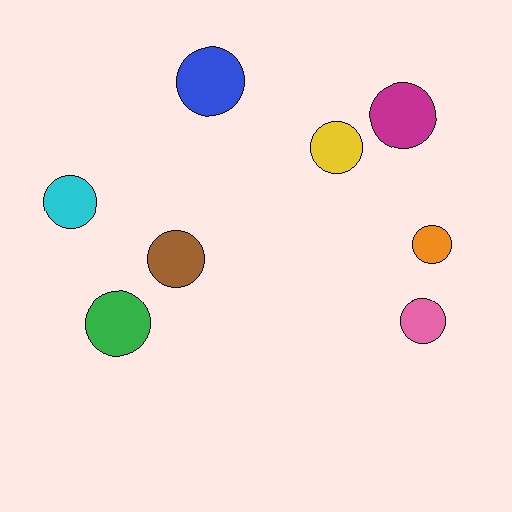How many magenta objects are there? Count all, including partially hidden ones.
There is 1 magenta object.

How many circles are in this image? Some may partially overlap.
There are 8 circles.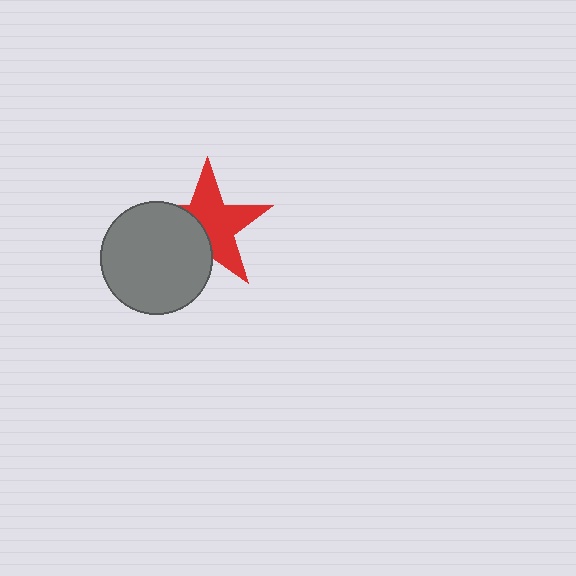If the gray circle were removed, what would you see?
You would see the complete red star.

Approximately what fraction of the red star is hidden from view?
Roughly 39% of the red star is hidden behind the gray circle.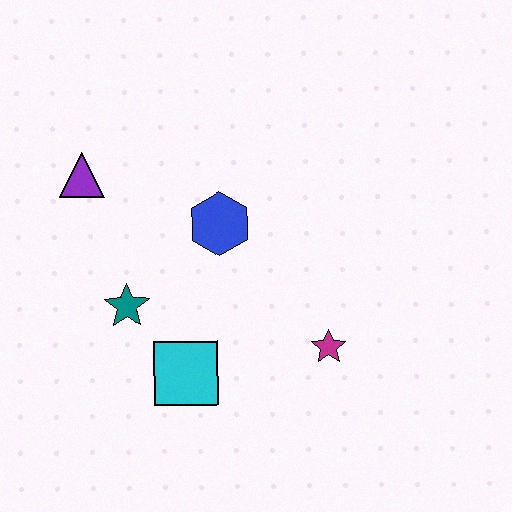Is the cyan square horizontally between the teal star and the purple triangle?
No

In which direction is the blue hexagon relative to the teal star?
The blue hexagon is to the right of the teal star.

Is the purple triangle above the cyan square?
Yes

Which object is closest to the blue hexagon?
The teal star is closest to the blue hexagon.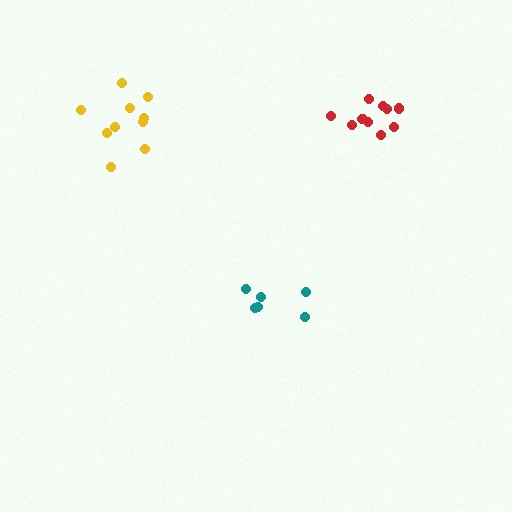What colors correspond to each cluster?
The clusters are colored: teal, red, yellow.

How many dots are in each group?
Group 1: 6 dots, Group 2: 10 dots, Group 3: 10 dots (26 total).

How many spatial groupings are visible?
There are 3 spatial groupings.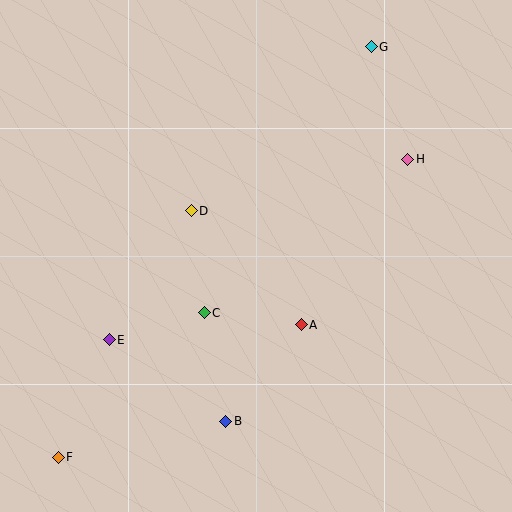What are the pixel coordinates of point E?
Point E is at (109, 340).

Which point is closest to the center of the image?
Point C at (204, 313) is closest to the center.